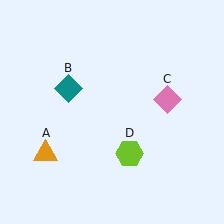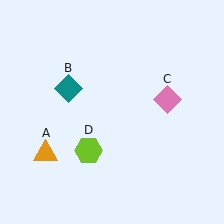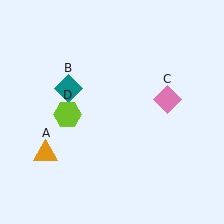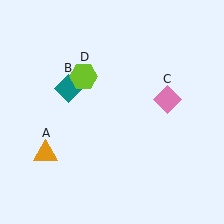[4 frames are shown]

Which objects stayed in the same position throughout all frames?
Orange triangle (object A) and teal diamond (object B) and pink diamond (object C) remained stationary.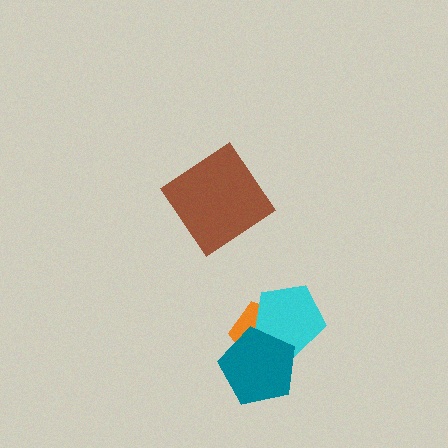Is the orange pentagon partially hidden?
Yes, it is partially covered by another shape.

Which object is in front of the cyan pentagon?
The teal pentagon is in front of the cyan pentagon.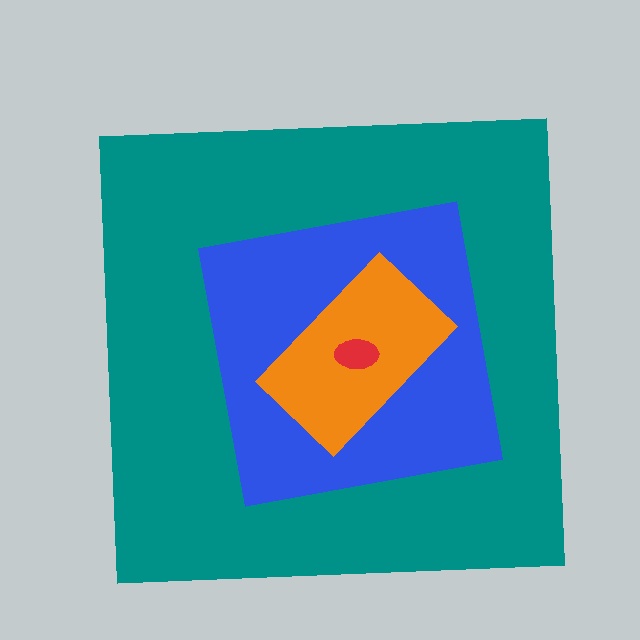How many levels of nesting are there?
4.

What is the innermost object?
The red ellipse.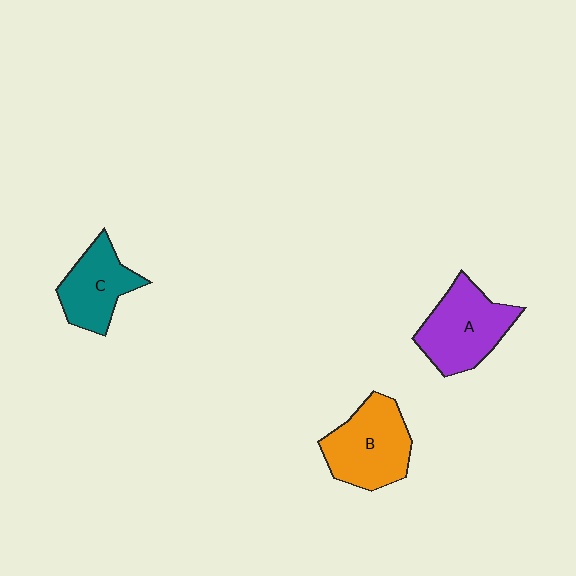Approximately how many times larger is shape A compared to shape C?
Approximately 1.3 times.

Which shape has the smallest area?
Shape C (teal).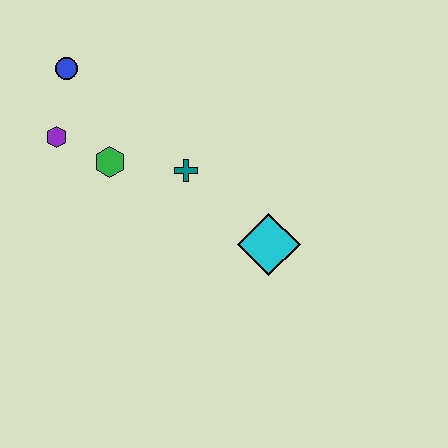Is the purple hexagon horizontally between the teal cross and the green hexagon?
No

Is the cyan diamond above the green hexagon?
No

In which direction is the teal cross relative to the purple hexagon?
The teal cross is to the right of the purple hexagon.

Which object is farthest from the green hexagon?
The cyan diamond is farthest from the green hexagon.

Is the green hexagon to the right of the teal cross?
No